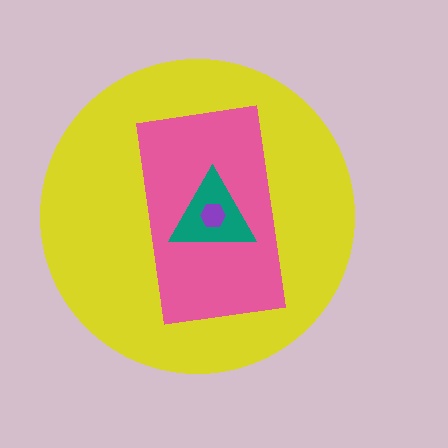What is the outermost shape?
The yellow circle.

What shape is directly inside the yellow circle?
The pink rectangle.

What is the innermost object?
The purple hexagon.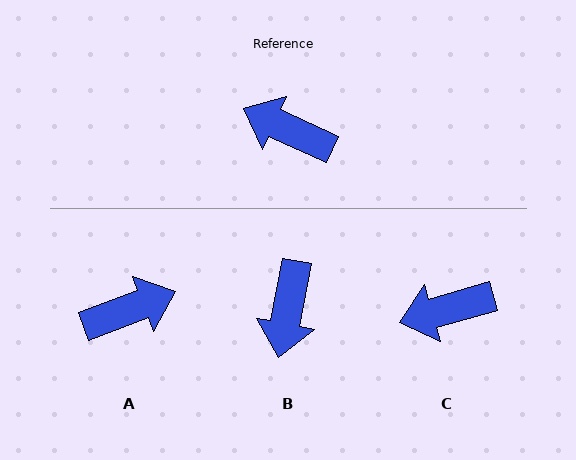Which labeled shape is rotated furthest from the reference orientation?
A, about 135 degrees away.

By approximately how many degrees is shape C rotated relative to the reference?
Approximately 40 degrees counter-clockwise.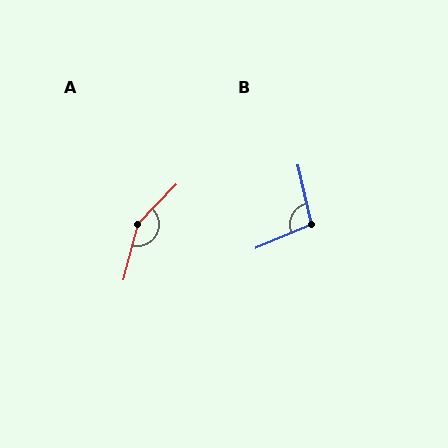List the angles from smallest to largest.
B (101°), A (151°).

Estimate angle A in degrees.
Approximately 151 degrees.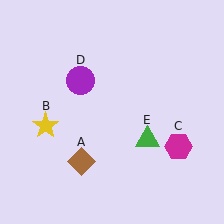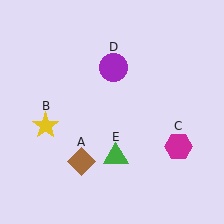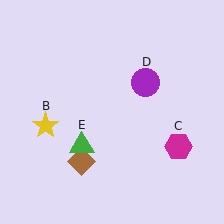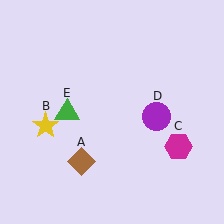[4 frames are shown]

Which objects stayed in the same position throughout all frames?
Brown diamond (object A) and yellow star (object B) and magenta hexagon (object C) remained stationary.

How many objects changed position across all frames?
2 objects changed position: purple circle (object D), green triangle (object E).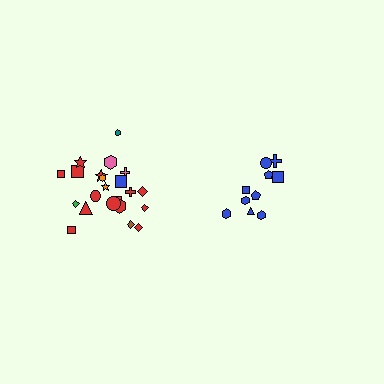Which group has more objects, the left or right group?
The left group.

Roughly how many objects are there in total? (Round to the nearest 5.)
Roughly 30 objects in total.